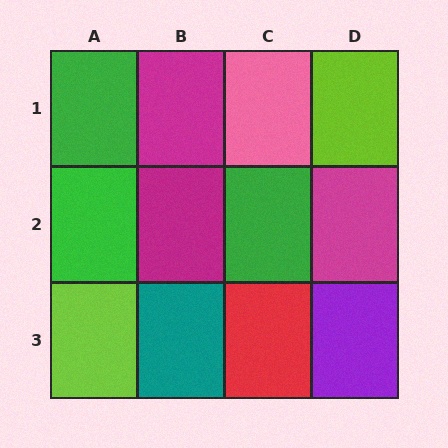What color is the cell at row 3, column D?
Purple.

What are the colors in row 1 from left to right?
Green, magenta, pink, lime.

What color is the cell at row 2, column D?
Magenta.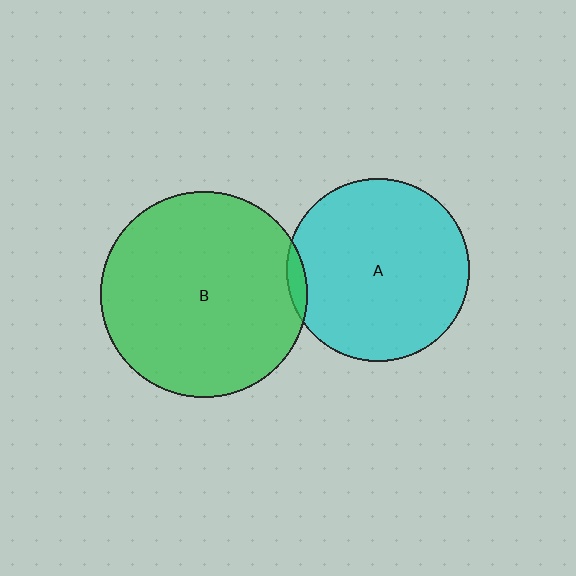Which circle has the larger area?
Circle B (green).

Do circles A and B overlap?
Yes.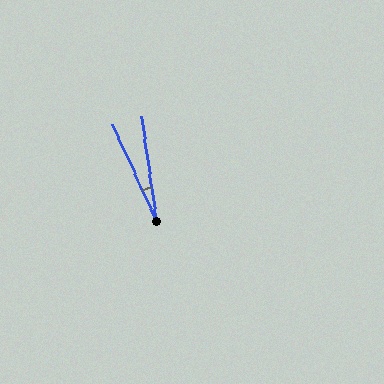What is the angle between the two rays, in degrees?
Approximately 16 degrees.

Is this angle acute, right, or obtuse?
It is acute.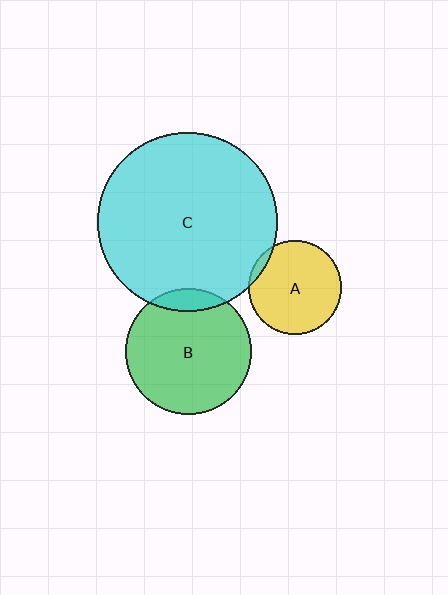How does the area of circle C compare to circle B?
Approximately 2.0 times.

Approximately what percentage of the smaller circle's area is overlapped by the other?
Approximately 5%.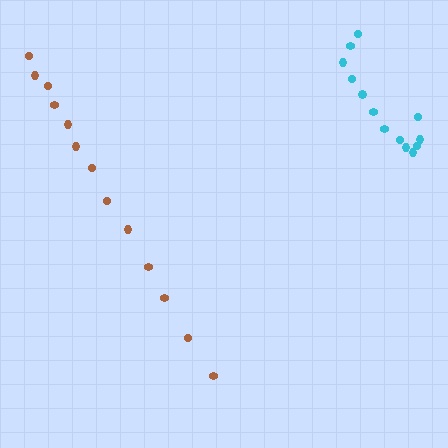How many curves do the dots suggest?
There are 2 distinct paths.